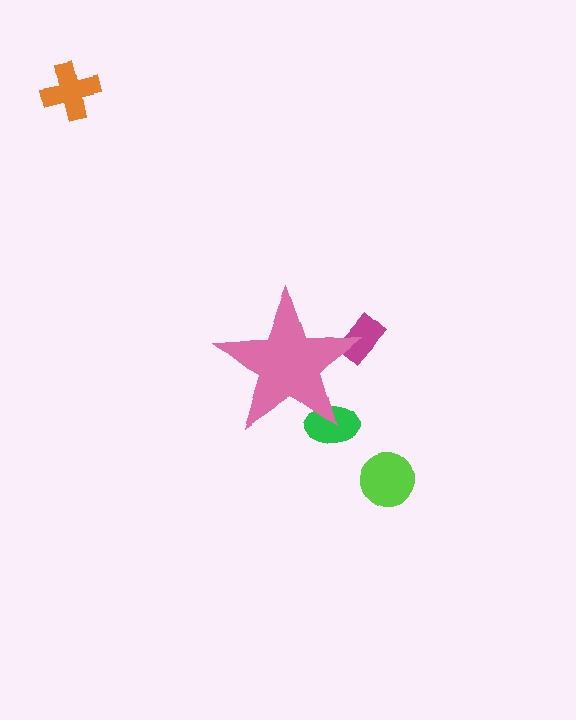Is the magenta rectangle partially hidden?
Yes, the magenta rectangle is partially hidden behind the pink star.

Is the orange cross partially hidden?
No, the orange cross is fully visible.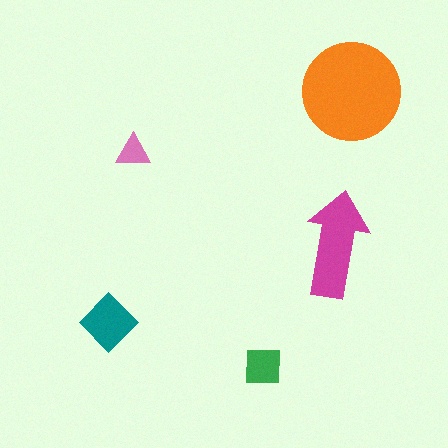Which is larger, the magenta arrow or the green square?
The magenta arrow.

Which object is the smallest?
The pink triangle.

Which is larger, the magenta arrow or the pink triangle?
The magenta arrow.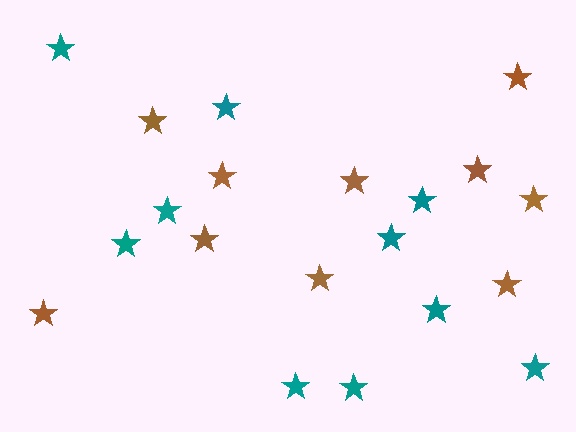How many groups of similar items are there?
There are 2 groups: one group of brown stars (10) and one group of teal stars (10).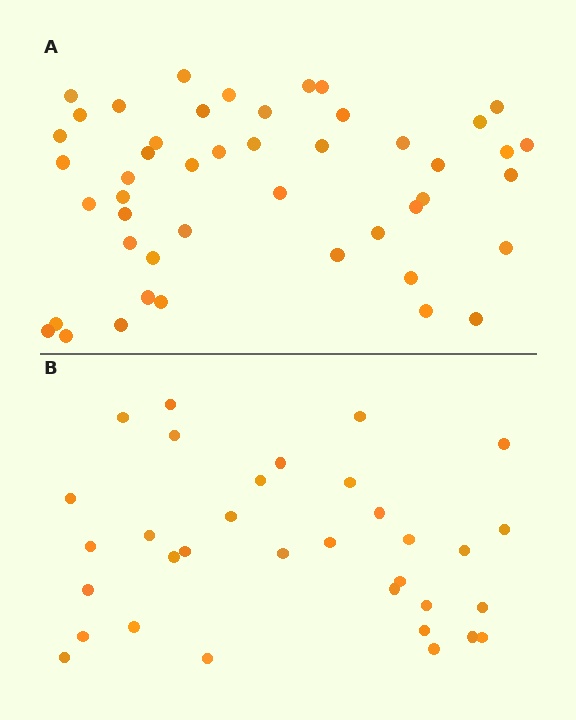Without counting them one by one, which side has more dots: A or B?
Region A (the top region) has more dots.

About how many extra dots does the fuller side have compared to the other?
Region A has approximately 15 more dots than region B.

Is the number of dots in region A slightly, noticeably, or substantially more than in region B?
Region A has noticeably more, but not dramatically so. The ratio is roughly 1.4 to 1.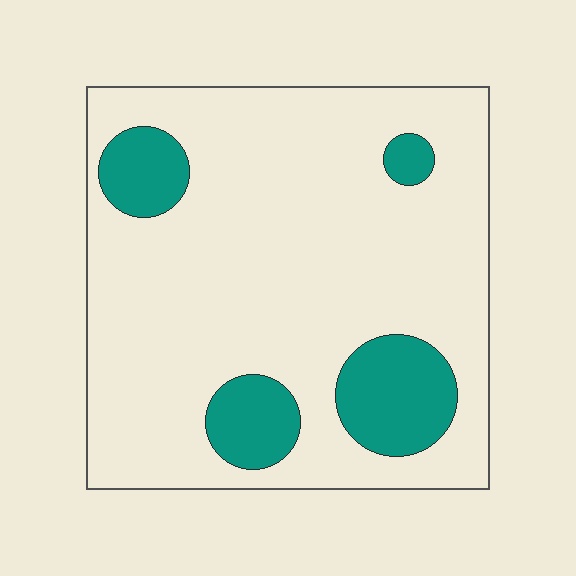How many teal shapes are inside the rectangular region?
4.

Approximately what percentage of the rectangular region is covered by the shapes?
Approximately 15%.